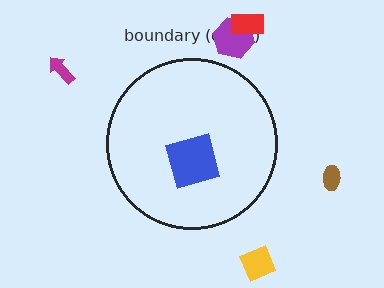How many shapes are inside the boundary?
1 inside, 5 outside.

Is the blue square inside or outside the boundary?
Inside.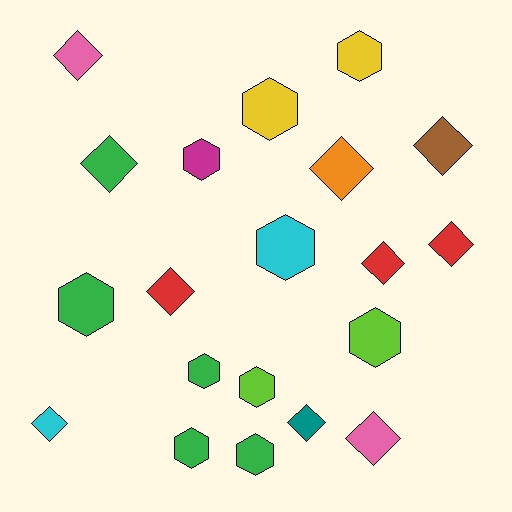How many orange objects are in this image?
There is 1 orange object.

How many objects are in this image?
There are 20 objects.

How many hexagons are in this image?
There are 10 hexagons.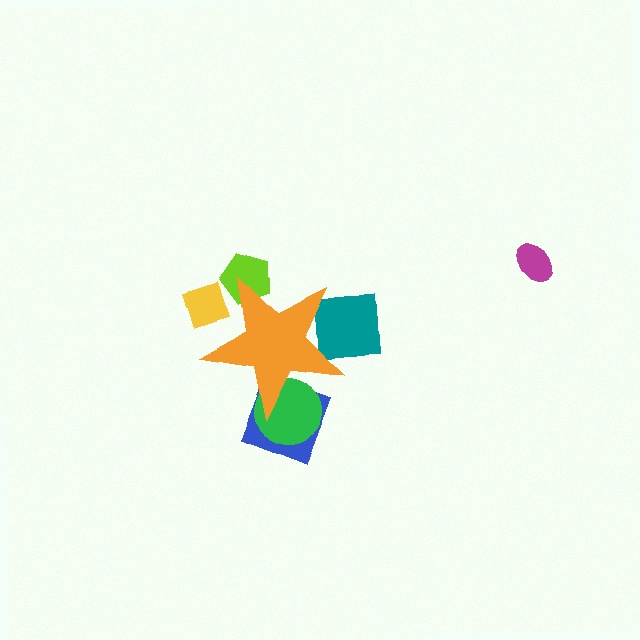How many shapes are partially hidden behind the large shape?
5 shapes are partially hidden.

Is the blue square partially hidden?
Yes, the blue square is partially hidden behind the orange star.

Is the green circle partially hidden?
Yes, the green circle is partially hidden behind the orange star.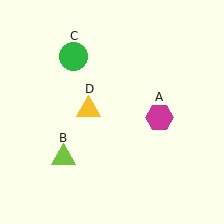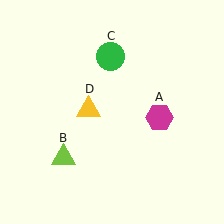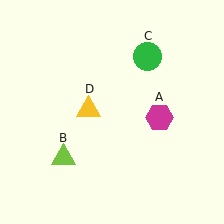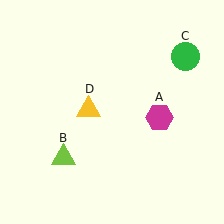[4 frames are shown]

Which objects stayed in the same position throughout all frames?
Magenta hexagon (object A) and lime triangle (object B) and yellow triangle (object D) remained stationary.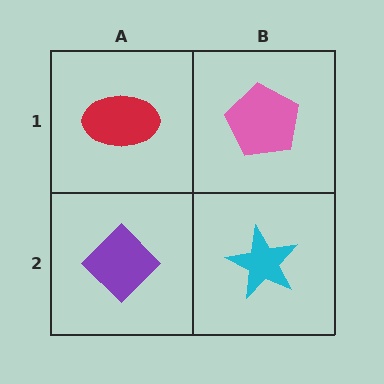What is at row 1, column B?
A pink pentagon.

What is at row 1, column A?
A red ellipse.